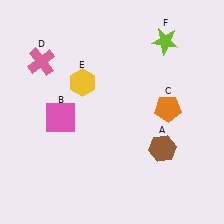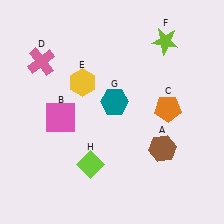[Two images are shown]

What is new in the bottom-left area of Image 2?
A lime diamond (H) was added in the bottom-left area of Image 2.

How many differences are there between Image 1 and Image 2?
There are 2 differences between the two images.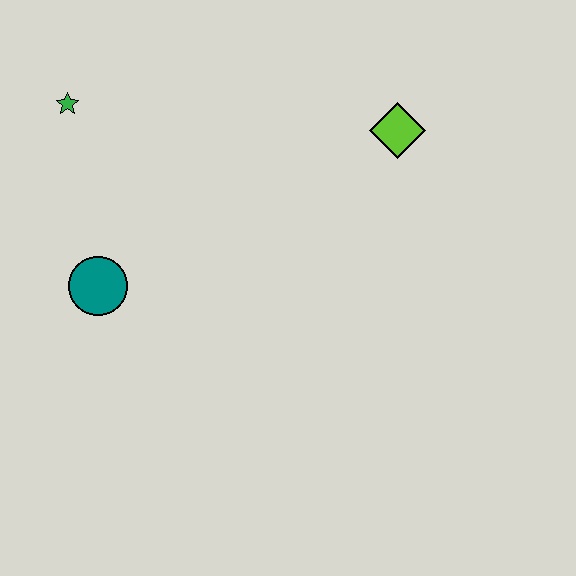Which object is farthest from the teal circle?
The lime diamond is farthest from the teal circle.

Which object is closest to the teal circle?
The green star is closest to the teal circle.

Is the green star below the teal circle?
No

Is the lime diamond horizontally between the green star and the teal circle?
No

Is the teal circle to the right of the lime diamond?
No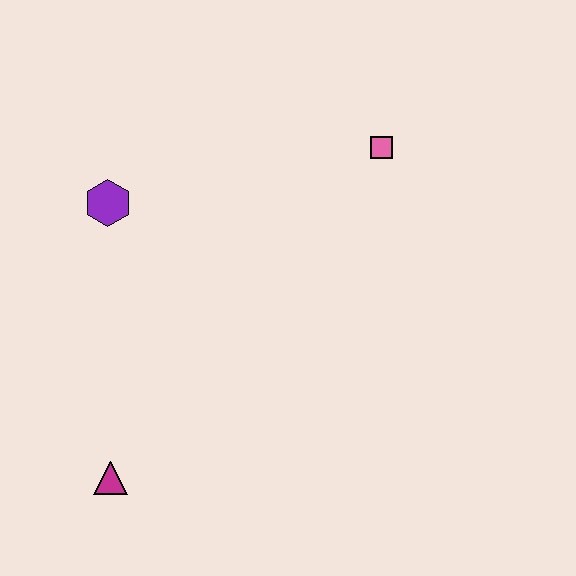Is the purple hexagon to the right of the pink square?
No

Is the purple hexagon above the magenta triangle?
Yes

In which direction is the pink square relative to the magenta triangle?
The pink square is above the magenta triangle.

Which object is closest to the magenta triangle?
The purple hexagon is closest to the magenta triangle.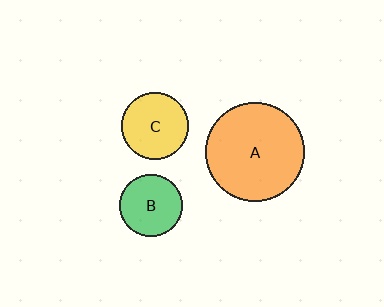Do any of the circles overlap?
No, none of the circles overlap.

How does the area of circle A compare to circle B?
Approximately 2.5 times.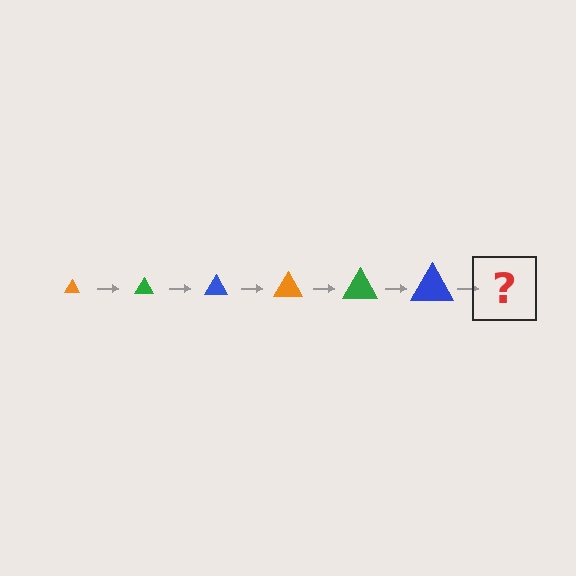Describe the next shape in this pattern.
It should be an orange triangle, larger than the previous one.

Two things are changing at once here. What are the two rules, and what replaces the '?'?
The two rules are that the triangle grows larger each step and the color cycles through orange, green, and blue. The '?' should be an orange triangle, larger than the previous one.